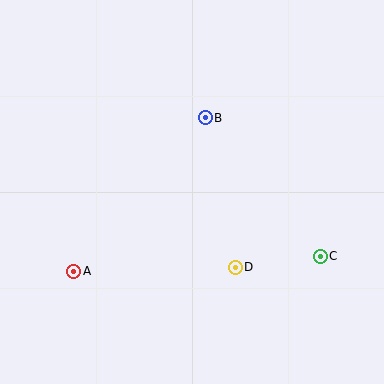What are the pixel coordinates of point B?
Point B is at (205, 118).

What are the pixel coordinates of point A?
Point A is at (74, 271).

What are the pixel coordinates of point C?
Point C is at (320, 256).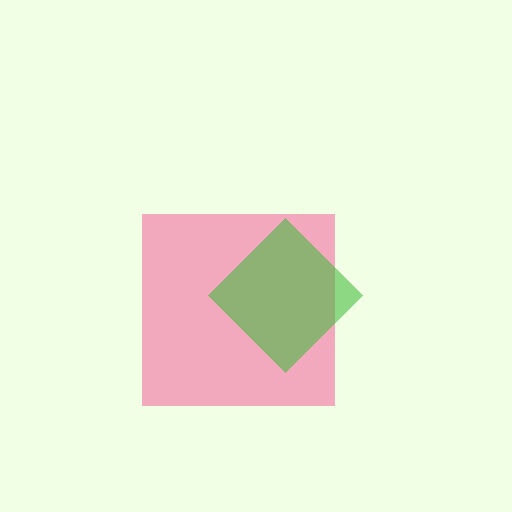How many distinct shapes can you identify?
There are 2 distinct shapes: a pink square, a green diamond.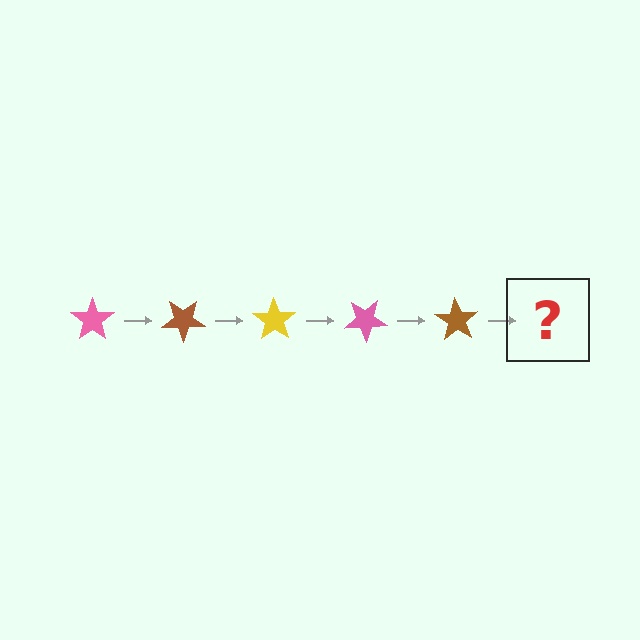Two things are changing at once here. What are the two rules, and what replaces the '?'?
The two rules are that it rotates 35 degrees each step and the color cycles through pink, brown, and yellow. The '?' should be a yellow star, rotated 175 degrees from the start.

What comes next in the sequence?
The next element should be a yellow star, rotated 175 degrees from the start.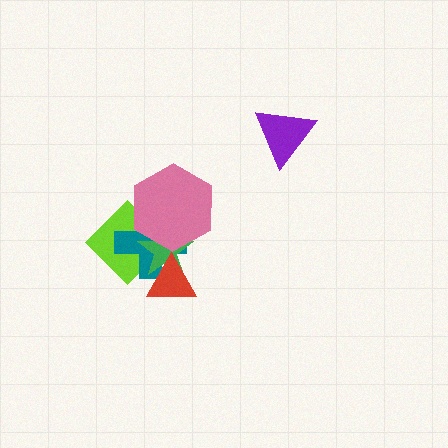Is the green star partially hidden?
Yes, it is partially covered by another shape.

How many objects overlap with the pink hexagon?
3 objects overlap with the pink hexagon.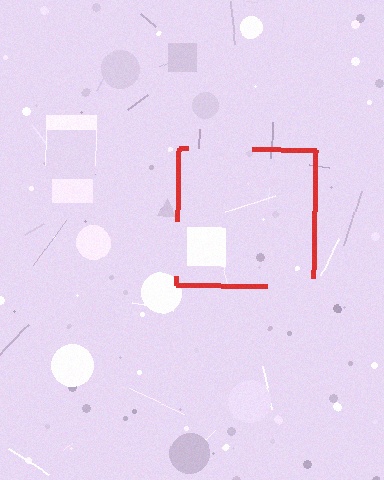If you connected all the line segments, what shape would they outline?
They would outline a square.